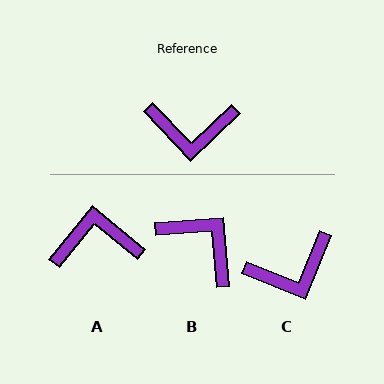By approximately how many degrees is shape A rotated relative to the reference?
Approximately 173 degrees clockwise.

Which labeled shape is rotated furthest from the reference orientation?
A, about 173 degrees away.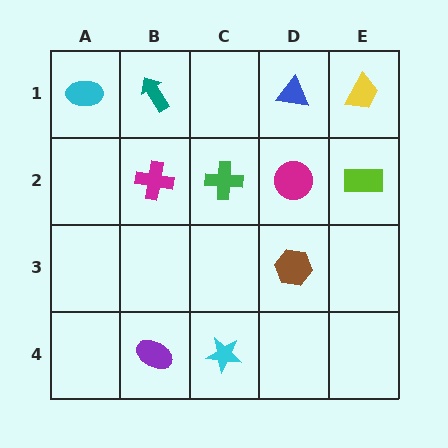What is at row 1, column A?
A cyan ellipse.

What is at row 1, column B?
A teal arrow.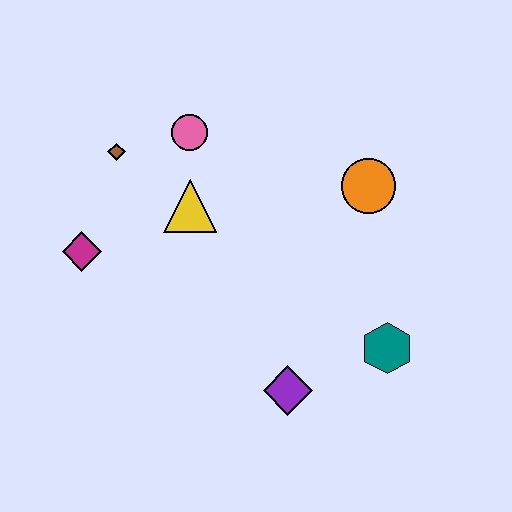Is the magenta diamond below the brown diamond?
Yes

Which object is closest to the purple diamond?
The teal hexagon is closest to the purple diamond.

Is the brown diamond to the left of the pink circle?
Yes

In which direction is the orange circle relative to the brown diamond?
The orange circle is to the right of the brown diamond.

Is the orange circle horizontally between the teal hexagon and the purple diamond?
Yes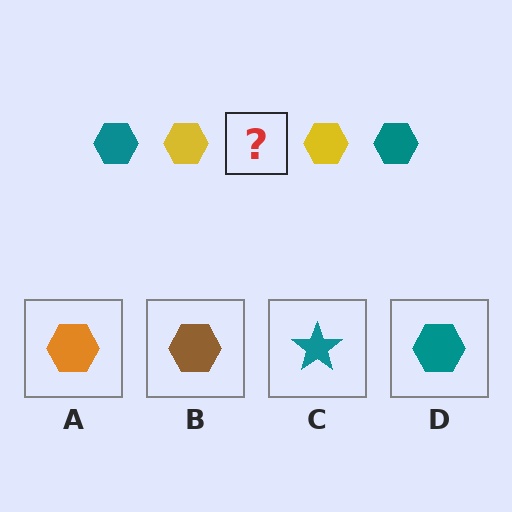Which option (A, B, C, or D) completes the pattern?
D.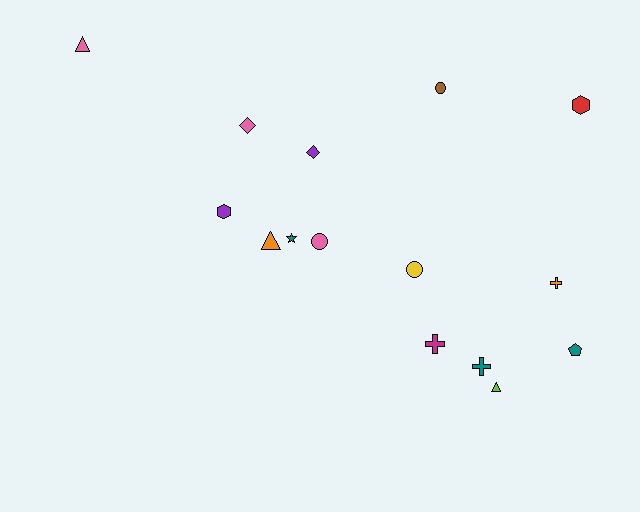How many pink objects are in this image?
There are 3 pink objects.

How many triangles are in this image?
There are 3 triangles.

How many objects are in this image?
There are 15 objects.